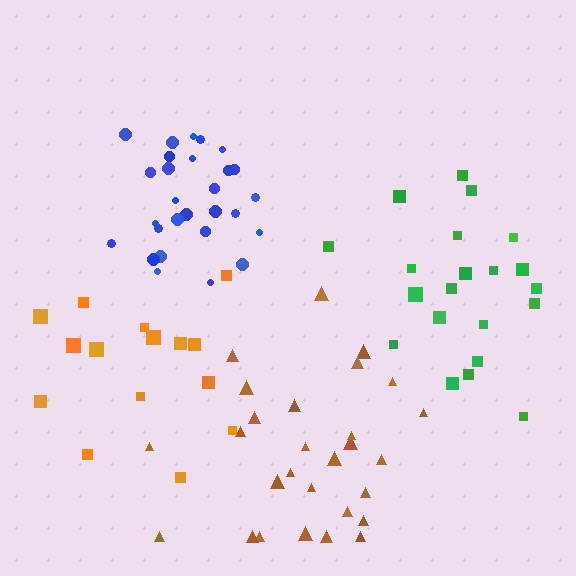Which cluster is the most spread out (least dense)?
Orange.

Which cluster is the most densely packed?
Blue.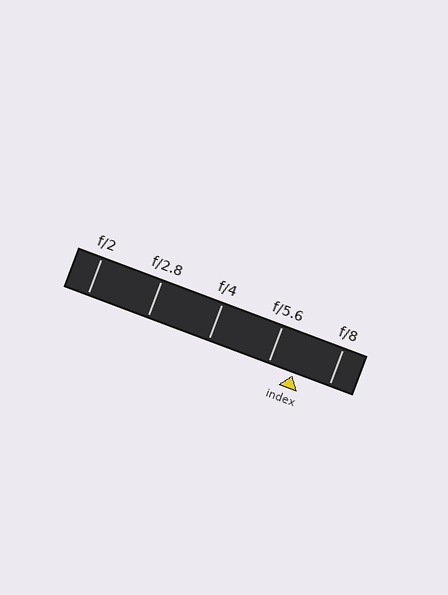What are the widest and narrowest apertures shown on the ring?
The widest aperture shown is f/2 and the narrowest is f/8.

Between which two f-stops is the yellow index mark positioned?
The index mark is between f/5.6 and f/8.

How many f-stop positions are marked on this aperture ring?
There are 5 f-stop positions marked.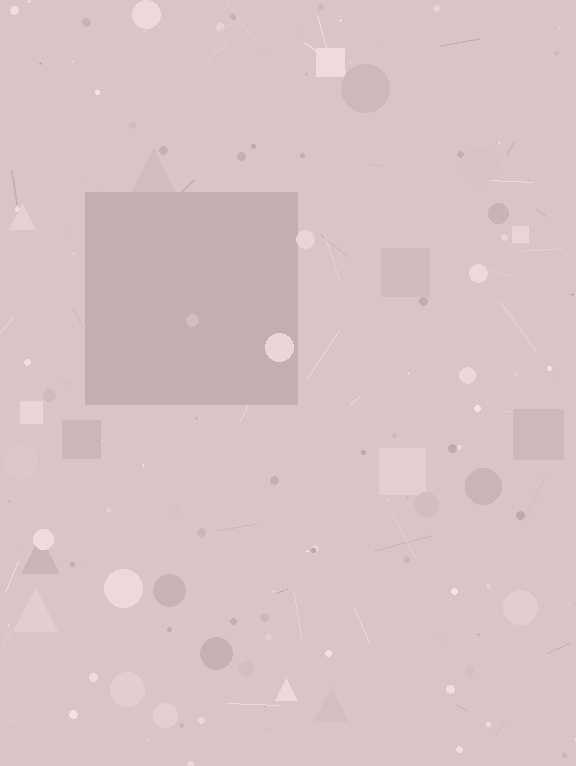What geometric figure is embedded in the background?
A square is embedded in the background.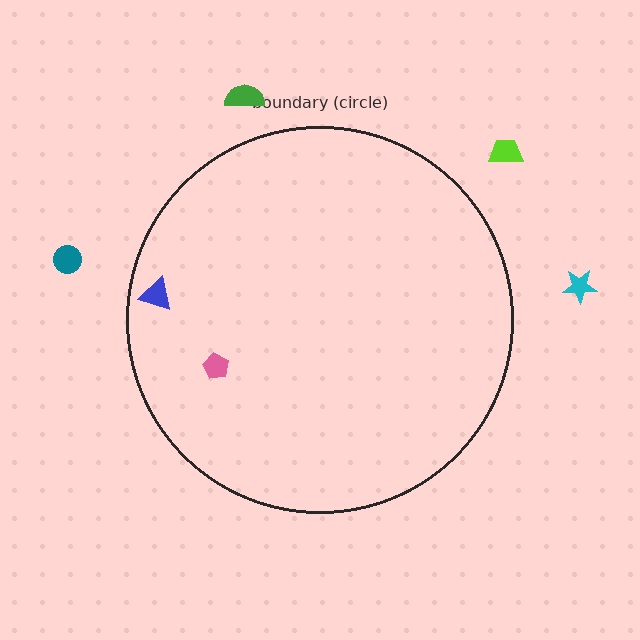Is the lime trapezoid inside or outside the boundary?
Outside.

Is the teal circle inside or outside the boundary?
Outside.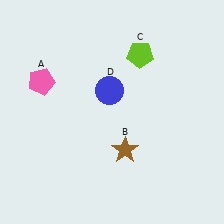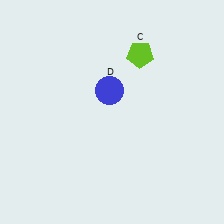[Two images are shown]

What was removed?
The brown star (B), the pink pentagon (A) were removed in Image 2.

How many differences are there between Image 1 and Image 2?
There are 2 differences between the two images.